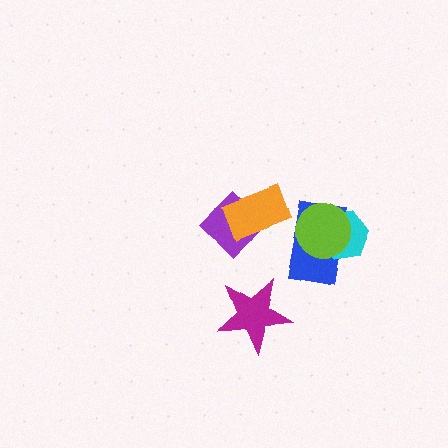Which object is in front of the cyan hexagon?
The lime circle is in front of the cyan hexagon.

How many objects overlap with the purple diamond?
1 object overlaps with the purple diamond.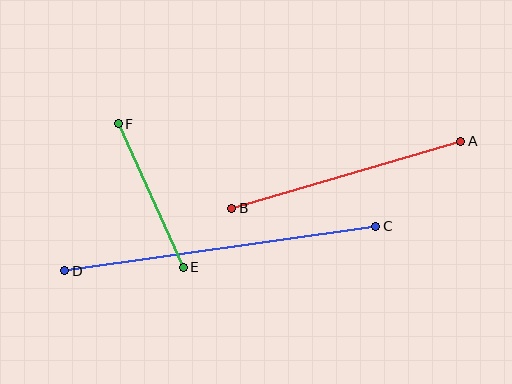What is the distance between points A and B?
The distance is approximately 239 pixels.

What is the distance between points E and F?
The distance is approximately 157 pixels.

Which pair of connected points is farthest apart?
Points C and D are farthest apart.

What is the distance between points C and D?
The distance is approximately 314 pixels.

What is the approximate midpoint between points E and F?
The midpoint is at approximately (151, 196) pixels.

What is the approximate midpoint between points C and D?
The midpoint is at approximately (220, 249) pixels.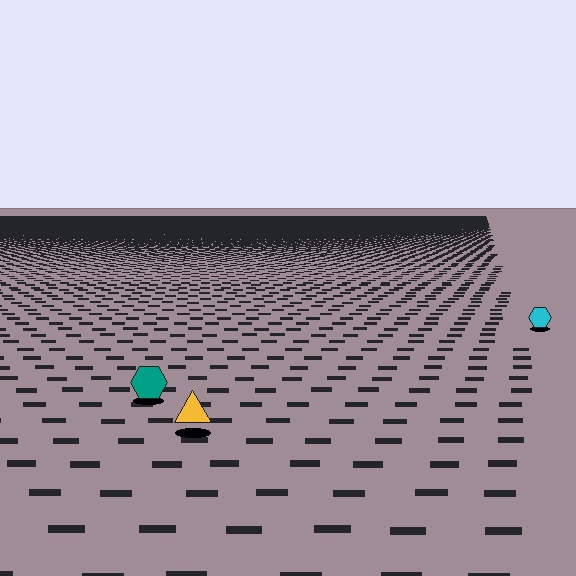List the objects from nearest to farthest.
From nearest to farthest: the yellow triangle, the teal hexagon, the cyan hexagon.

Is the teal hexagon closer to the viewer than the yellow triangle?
No. The yellow triangle is closer — you can tell from the texture gradient: the ground texture is coarser near it.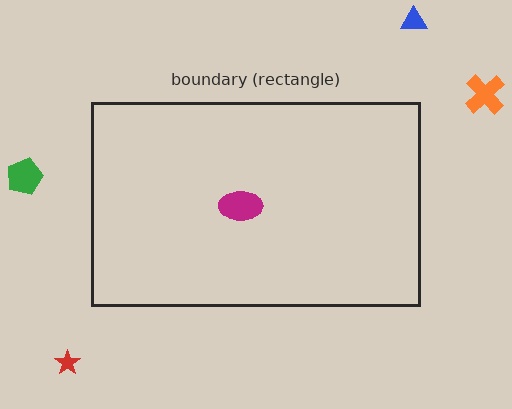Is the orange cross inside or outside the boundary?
Outside.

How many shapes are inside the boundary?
1 inside, 4 outside.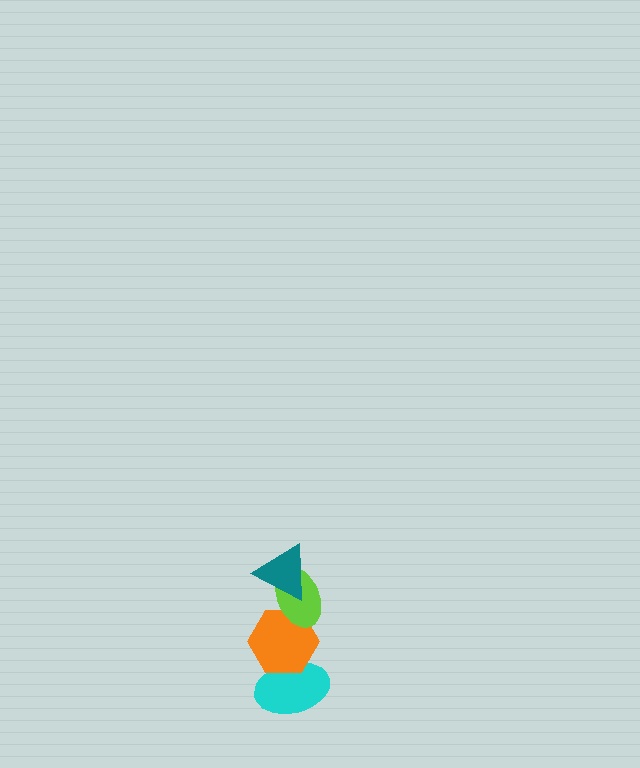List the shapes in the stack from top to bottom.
From top to bottom: the teal triangle, the lime ellipse, the orange hexagon, the cyan ellipse.